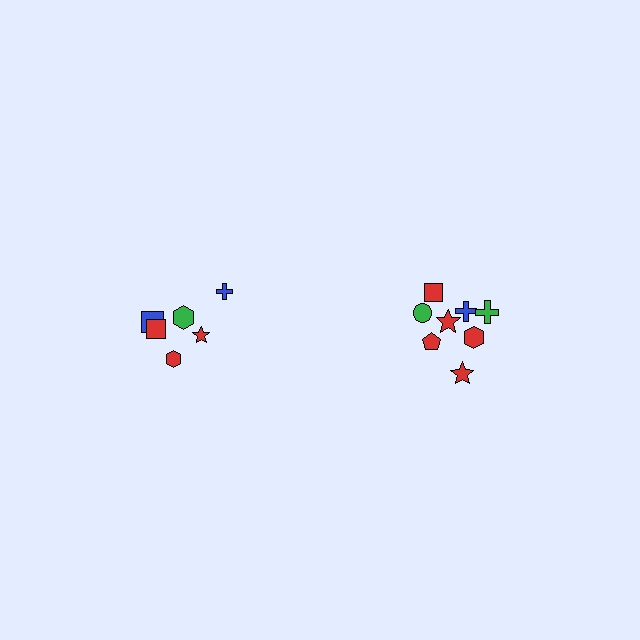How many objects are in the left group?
There are 6 objects.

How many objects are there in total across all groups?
There are 14 objects.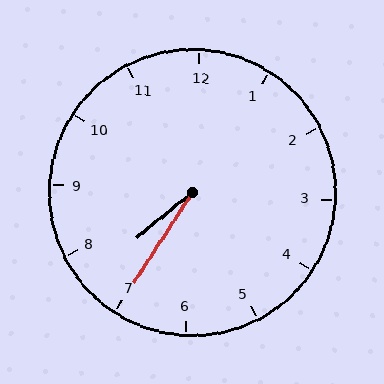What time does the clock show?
7:35.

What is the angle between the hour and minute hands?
Approximately 18 degrees.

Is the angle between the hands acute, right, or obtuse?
It is acute.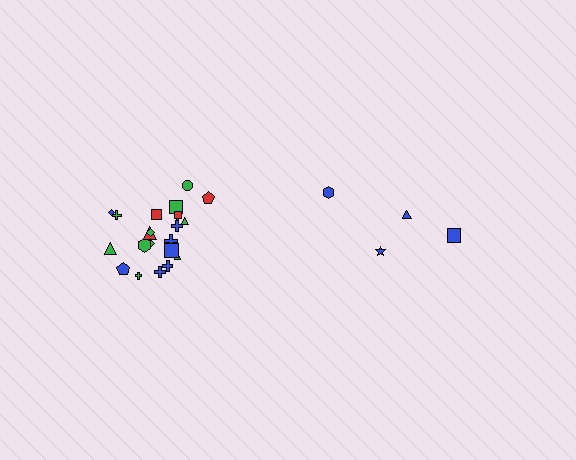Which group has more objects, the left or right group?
The left group.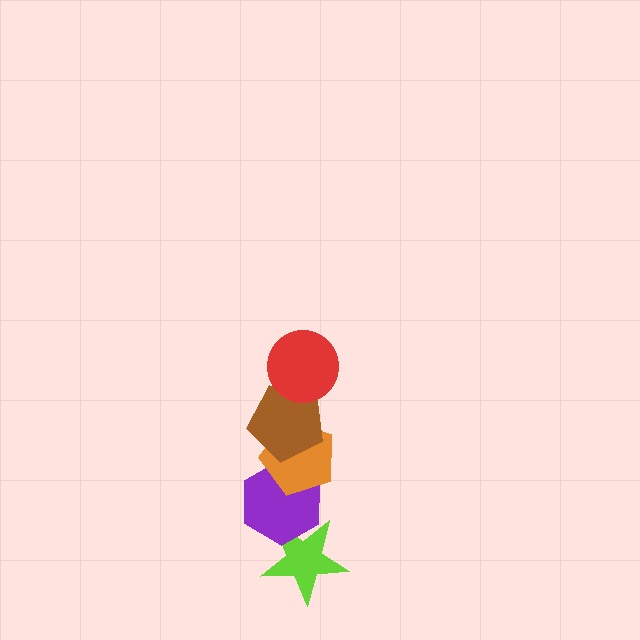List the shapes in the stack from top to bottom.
From top to bottom: the red circle, the brown pentagon, the orange pentagon, the purple hexagon, the lime star.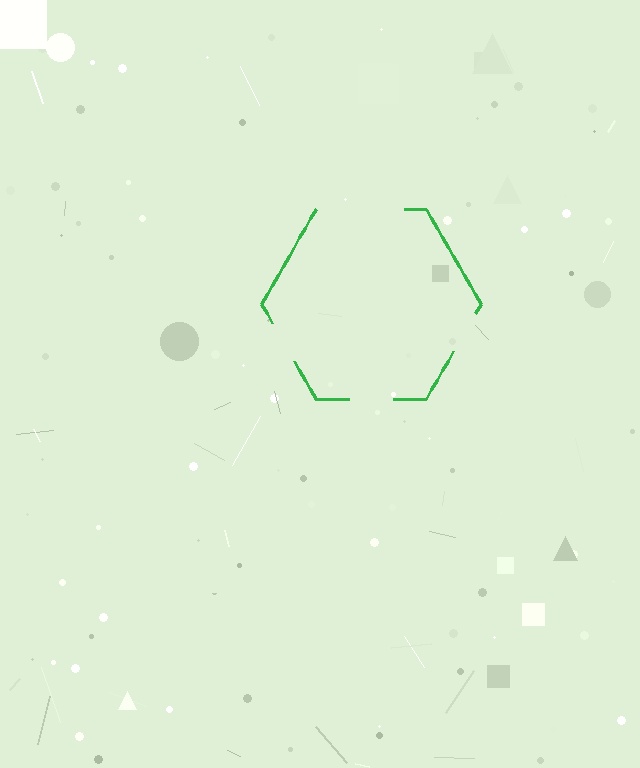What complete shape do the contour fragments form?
The contour fragments form a hexagon.